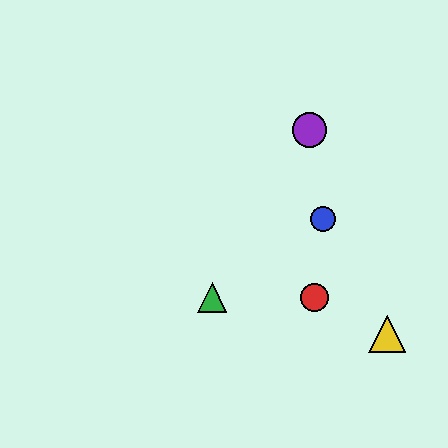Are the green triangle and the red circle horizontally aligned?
Yes, both are at y≈298.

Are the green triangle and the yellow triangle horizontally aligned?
No, the green triangle is at y≈298 and the yellow triangle is at y≈334.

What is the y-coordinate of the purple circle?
The purple circle is at y≈130.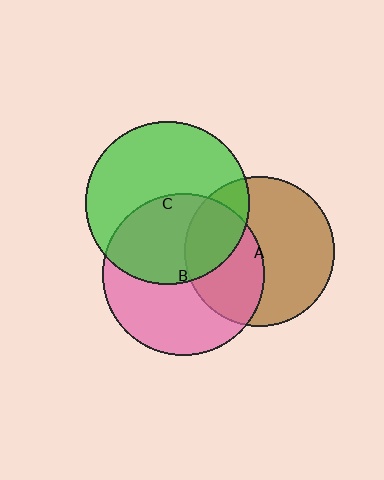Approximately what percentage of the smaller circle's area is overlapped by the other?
Approximately 25%.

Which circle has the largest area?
Circle C (green).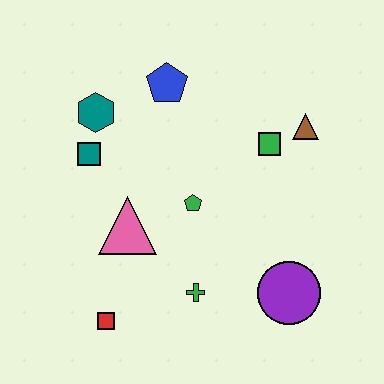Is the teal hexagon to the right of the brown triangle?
No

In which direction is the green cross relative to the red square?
The green cross is to the right of the red square.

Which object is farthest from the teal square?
The purple circle is farthest from the teal square.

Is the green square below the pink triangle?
No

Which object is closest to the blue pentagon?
The teal hexagon is closest to the blue pentagon.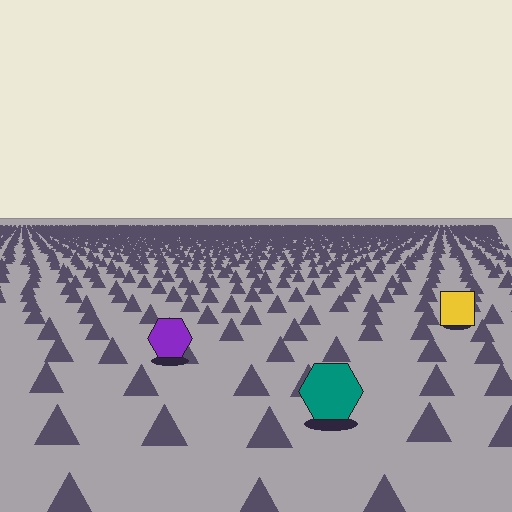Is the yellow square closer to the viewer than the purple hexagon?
No. The purple hexagon is closer — you can tell from the texture gradient: the ground texture is coarser near it.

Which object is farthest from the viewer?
The yellow square is farthest from the viewer. It appears smaller and the ground texture around it is denser.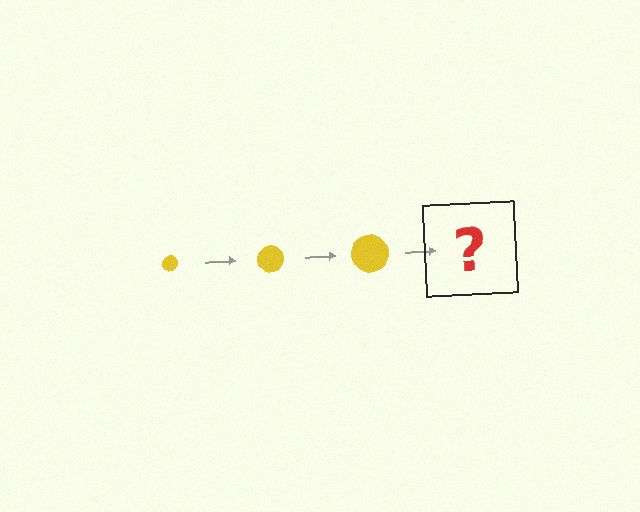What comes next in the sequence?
The next element should be a yellow circle, larger than the previous one.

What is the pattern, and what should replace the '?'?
The pattern is that the circle gets progressively larger each step. The '?' should be a yellow circle, larger than the previous one.